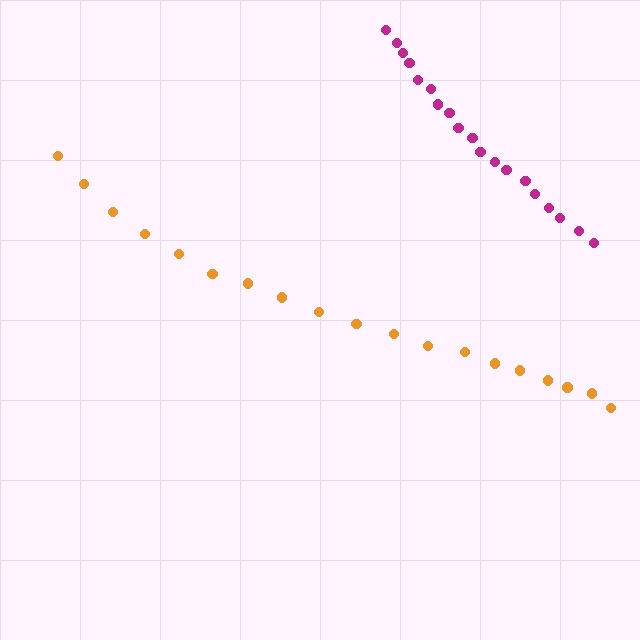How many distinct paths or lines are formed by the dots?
There are 2 distinct paths.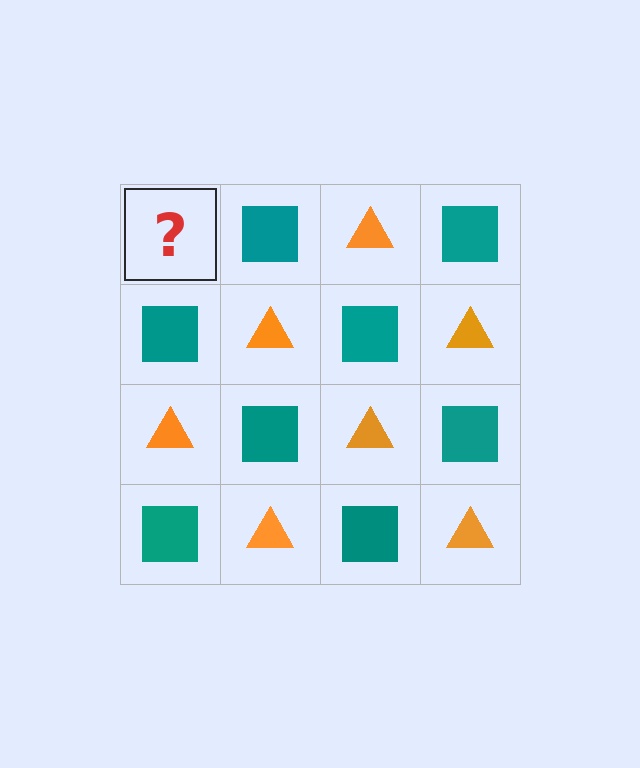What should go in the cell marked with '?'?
The missing cell should contain an orange triangle.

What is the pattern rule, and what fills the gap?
The rule is that it alternates orange triangle and teal square in a checkerboard pattern. The gap should be filled with an orange triangle.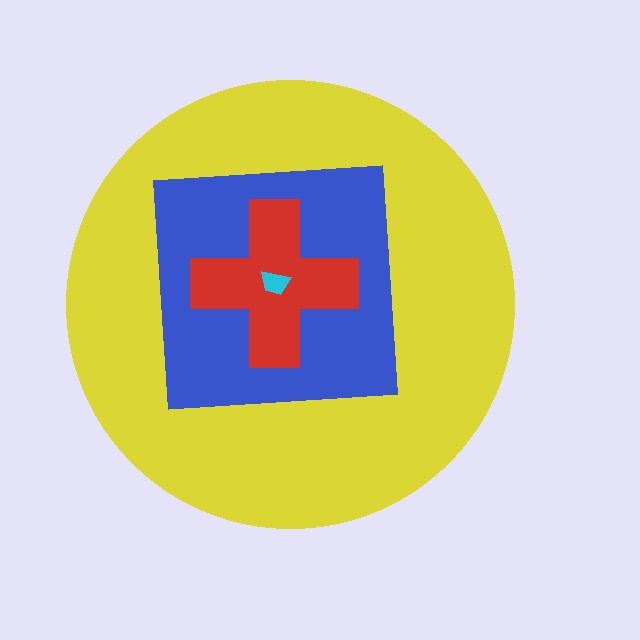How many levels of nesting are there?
4.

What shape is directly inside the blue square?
The red cross.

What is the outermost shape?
The yellow circle.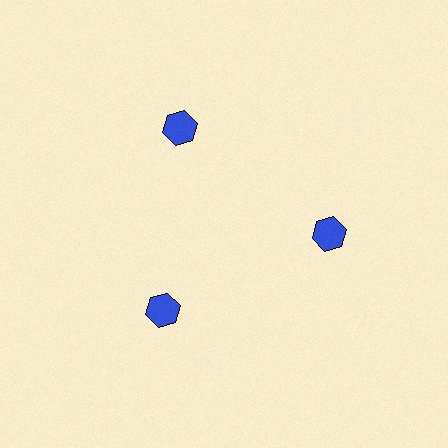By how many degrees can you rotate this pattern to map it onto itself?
The pattern maps onto itself every 120 degrees of rotation.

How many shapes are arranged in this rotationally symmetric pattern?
There are 3 shapes, arranged in 3 groups of 1.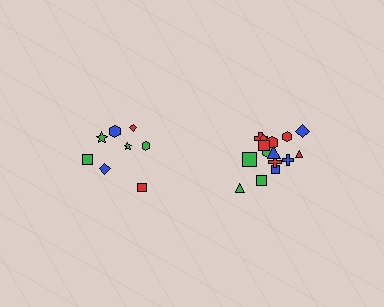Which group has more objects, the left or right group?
The right group.